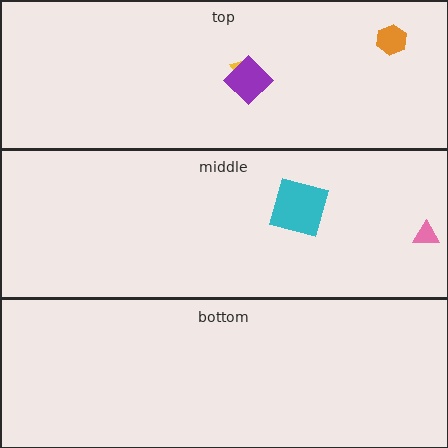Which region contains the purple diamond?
The top region.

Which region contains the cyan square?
The middle region.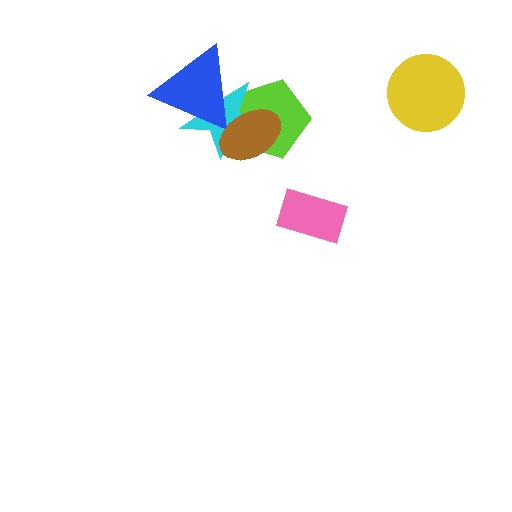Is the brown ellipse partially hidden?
No, no other shape covers it.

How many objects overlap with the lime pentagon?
3 objects overlap with the lime pentagon.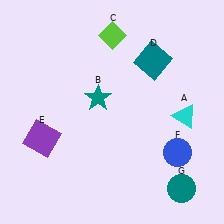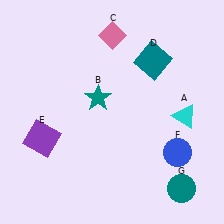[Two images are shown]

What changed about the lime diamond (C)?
In Image 1, C is lime. In Image 2, it changed to pink.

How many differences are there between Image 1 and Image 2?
There is 1 difference between the two images.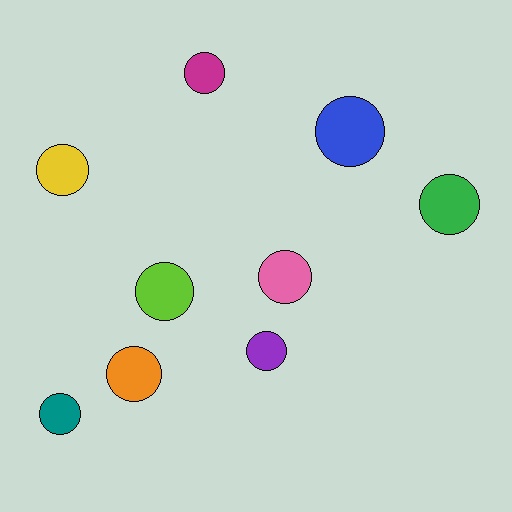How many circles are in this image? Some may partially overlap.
There are 9 circles.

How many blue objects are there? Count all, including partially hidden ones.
There is 1 blue object.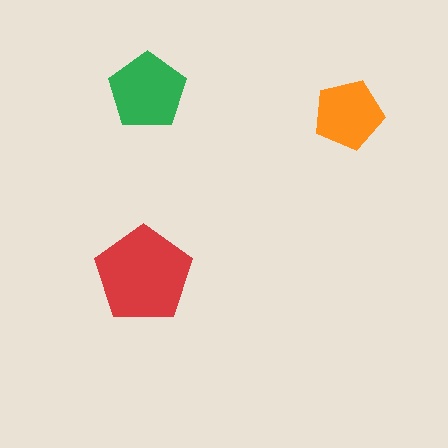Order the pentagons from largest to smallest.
the red one, the green one, the orange one.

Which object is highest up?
The green pentagon is topmost.